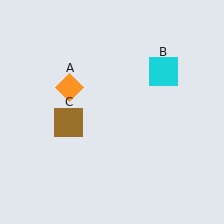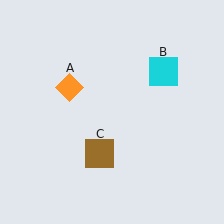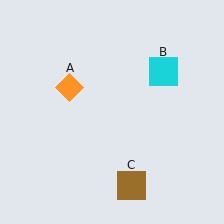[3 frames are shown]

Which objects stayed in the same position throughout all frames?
Orange diamond (object A) and cyan square (object B) remained stationary.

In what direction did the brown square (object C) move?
The brown square (object C) moved down and to the right.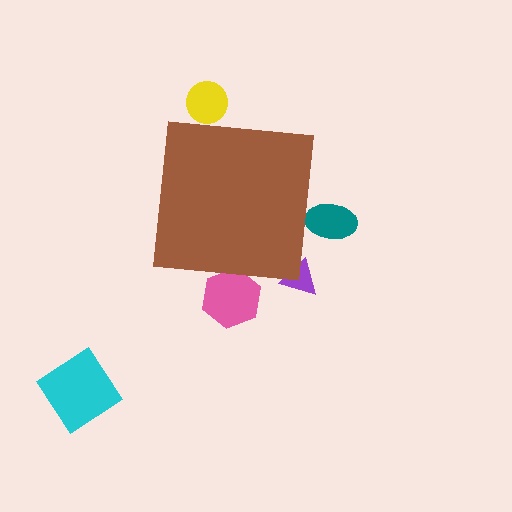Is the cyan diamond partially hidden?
No, the cyan diamond is fully visible.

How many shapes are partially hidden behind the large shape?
4 shapes are partially hidden.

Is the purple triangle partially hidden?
Yes, the purple triangle is partially hidden behind the brown square.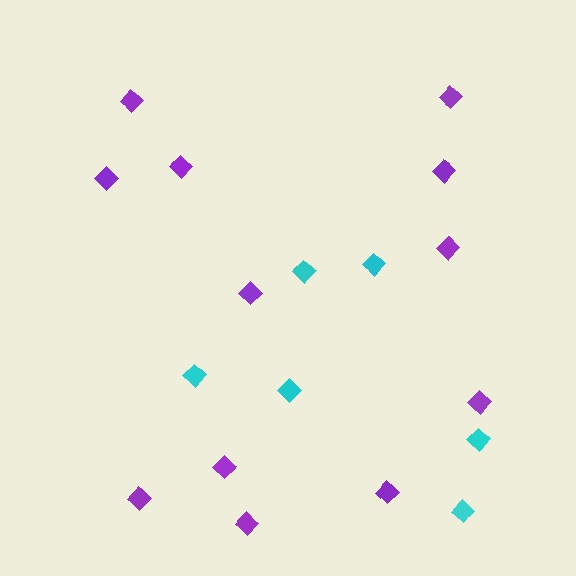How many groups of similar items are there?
There are 2 groups: one group of cyan diamonds (6) and one group of purple diamonds (12).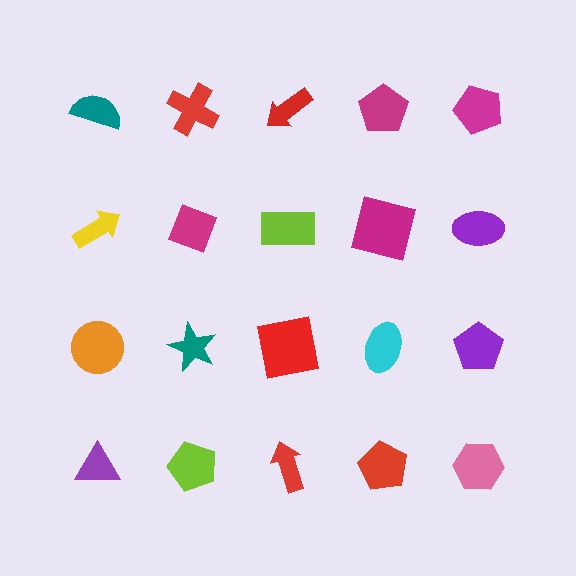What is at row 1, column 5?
A magenta pentagon.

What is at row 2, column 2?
A magenta diamond.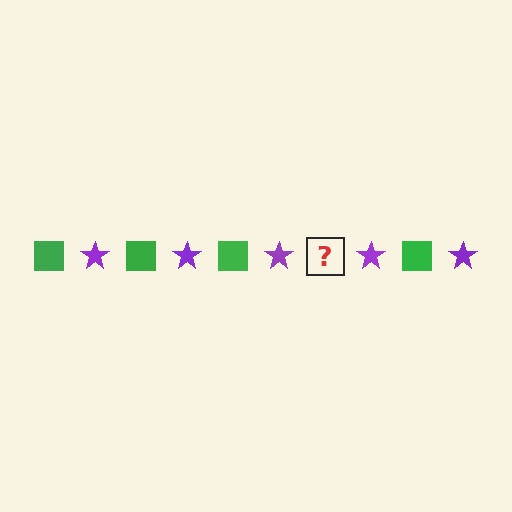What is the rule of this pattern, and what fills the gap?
The rule is that the pattern alternates between green square and purple star. The gap should be filled with a green square.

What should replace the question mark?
The question mark should be replaced with a green square.